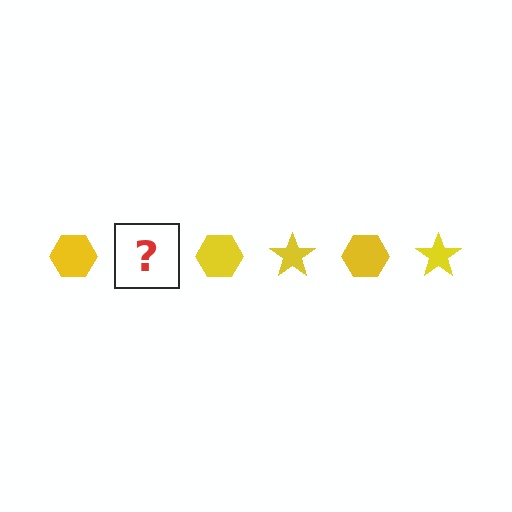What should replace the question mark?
The question mark should be replaced with a yellow star.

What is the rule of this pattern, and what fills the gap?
The rule is that the pattern cycles through hexagon, star shapes in yellow. The gap should be filled with a yellow star.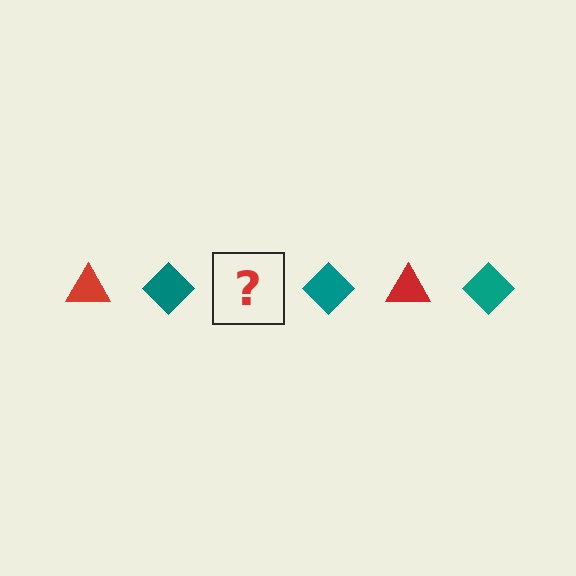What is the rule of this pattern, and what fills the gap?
The rule is that the pattern alternates between red triangle and teal diamond. The gap should be filled with a red triangle.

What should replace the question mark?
The question mark should be replaced with a red triangle.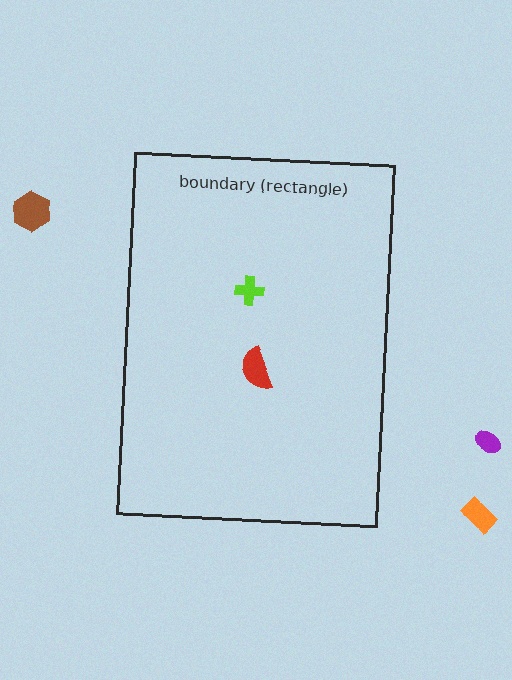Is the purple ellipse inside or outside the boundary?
Outside.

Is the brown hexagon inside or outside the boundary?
Outside.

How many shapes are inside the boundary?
2 inside, 3 outside.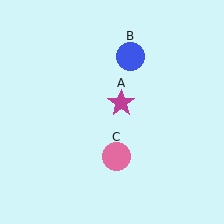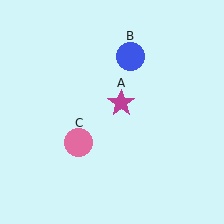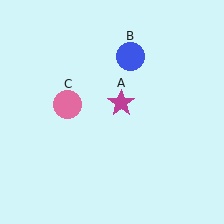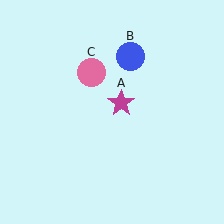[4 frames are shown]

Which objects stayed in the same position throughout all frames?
Magenta star (object A) and blue circle (object B) remained stationary.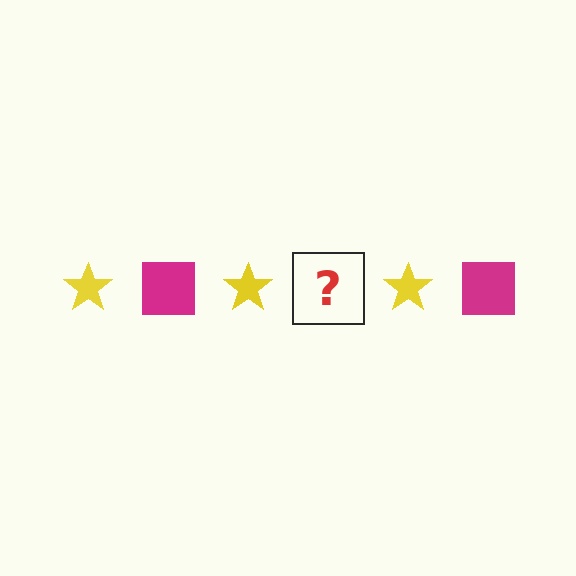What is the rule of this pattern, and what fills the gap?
The rule is that the pattern alternates between yellow star and magenta square. The gap should be filled with a magenta square.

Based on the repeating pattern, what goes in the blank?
The blank should be a magenta square.